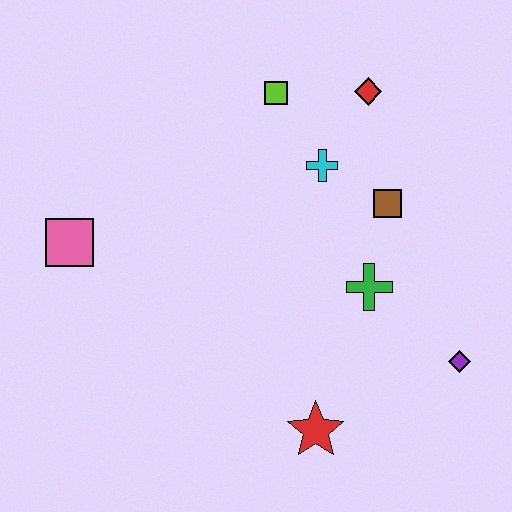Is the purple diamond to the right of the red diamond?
Yes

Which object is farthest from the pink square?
The purple diamond is farthest from the pink square.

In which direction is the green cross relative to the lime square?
The green cross is below the lime square.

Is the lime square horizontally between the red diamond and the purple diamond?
No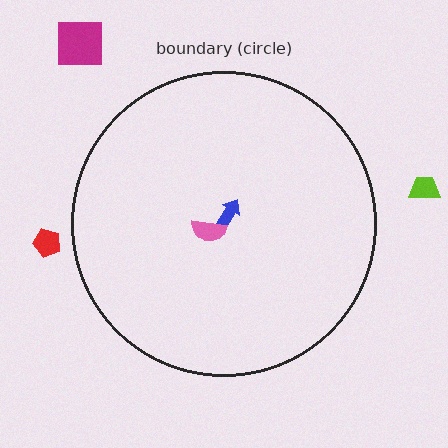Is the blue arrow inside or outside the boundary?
Inside.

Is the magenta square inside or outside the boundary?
Outside.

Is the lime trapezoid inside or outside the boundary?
Outside.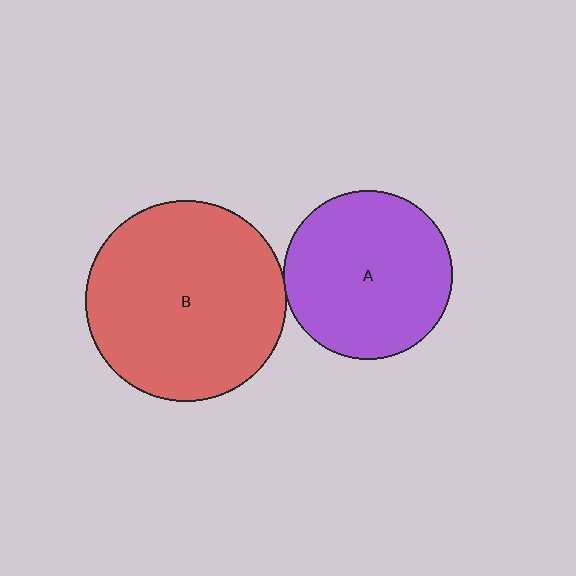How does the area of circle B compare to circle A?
Approximately 1.4 times.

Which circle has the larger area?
Circle B (red).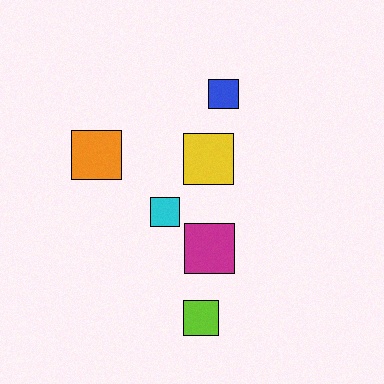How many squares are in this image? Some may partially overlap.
There are 6 squares.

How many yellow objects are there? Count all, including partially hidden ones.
There is 1 yellow object.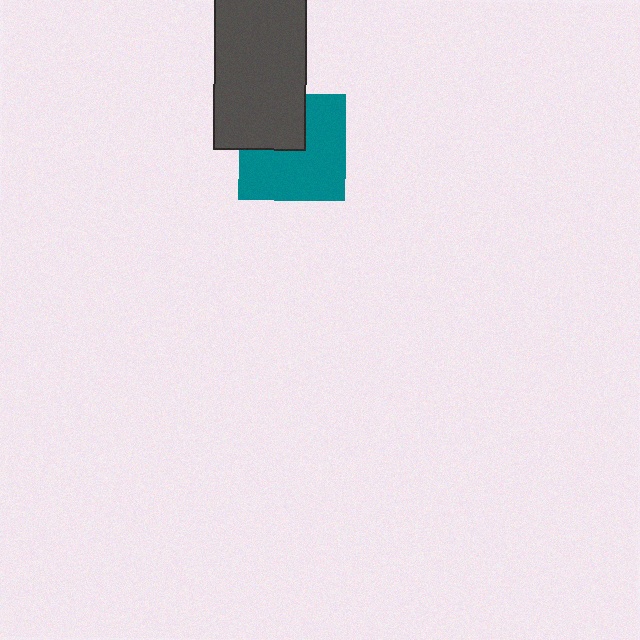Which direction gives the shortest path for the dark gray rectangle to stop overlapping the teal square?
Moving toward the upper-left gives the shortest separation.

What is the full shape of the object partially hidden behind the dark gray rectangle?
The partially hidden object is a teal square.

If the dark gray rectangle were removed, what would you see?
You would see the complete teal square.